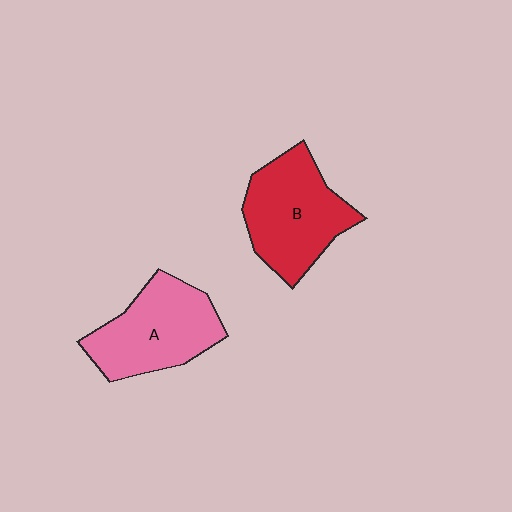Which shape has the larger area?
Shape B (red).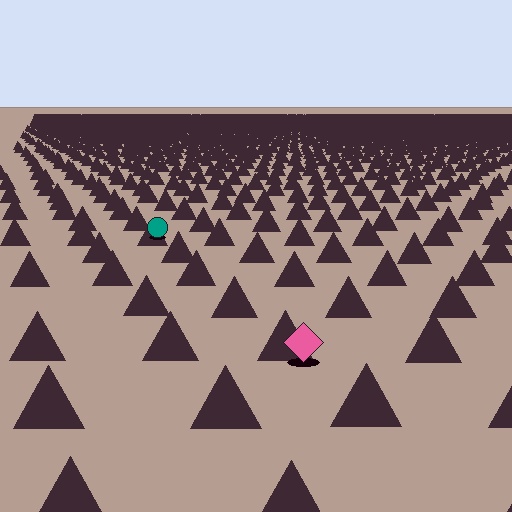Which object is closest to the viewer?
The pink diamond is closest. The texture marks near it are larger and more spread out.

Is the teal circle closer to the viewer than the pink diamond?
No. The pink diamond is closer — you can tell from the texture gradient: the ground texture is coarser near it.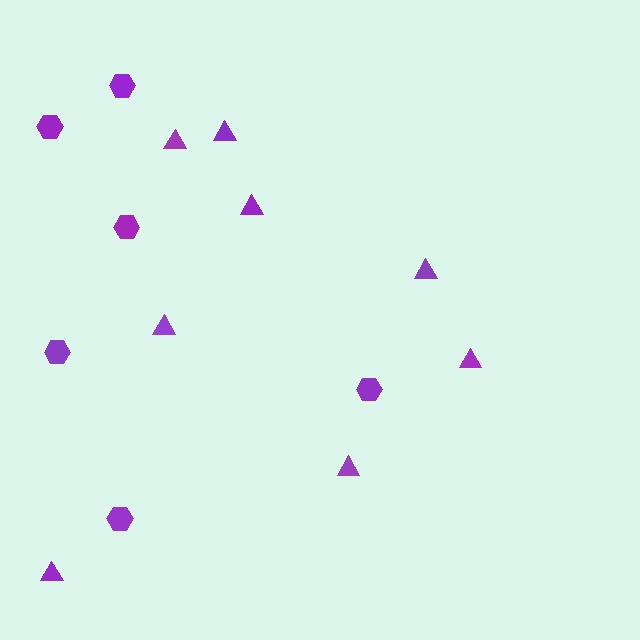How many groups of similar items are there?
There are 2 groups: one group of triangles (8) and one group of hexagons (6).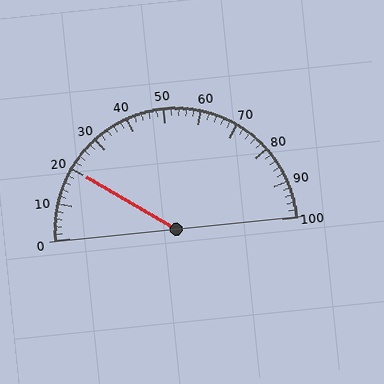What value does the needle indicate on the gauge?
The needle indicates approximately 20.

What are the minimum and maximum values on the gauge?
The gauge ranges from 0 to 100.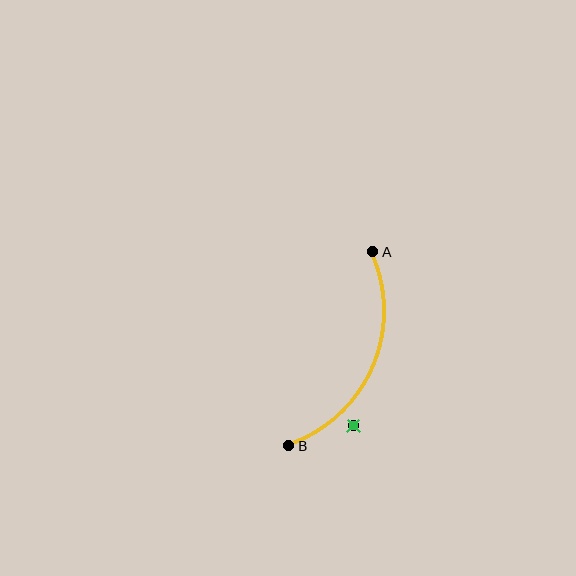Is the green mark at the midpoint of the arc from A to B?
No — the green mark does not lie on the arc at all. It sits slightly outside the curve.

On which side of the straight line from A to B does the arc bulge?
The arc bulges to the right of the straight line connecting A and B.